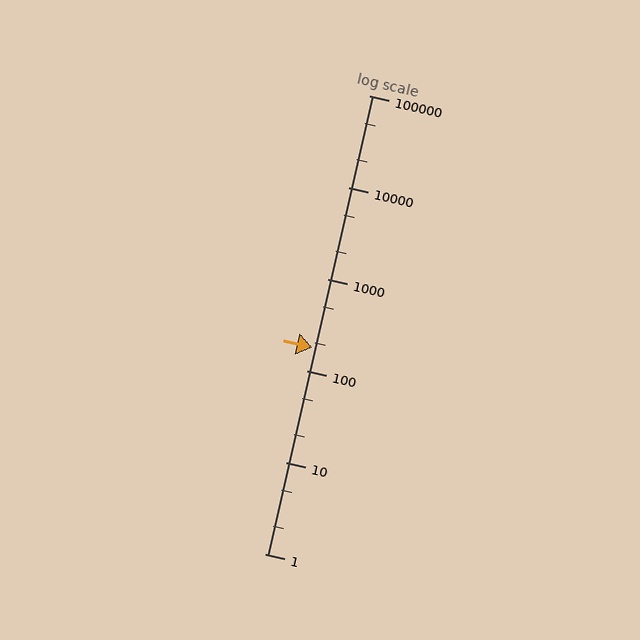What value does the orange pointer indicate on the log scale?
The pointer indicates approximately 180.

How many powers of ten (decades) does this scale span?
The scale spans 5 decades, from 1 to 100000.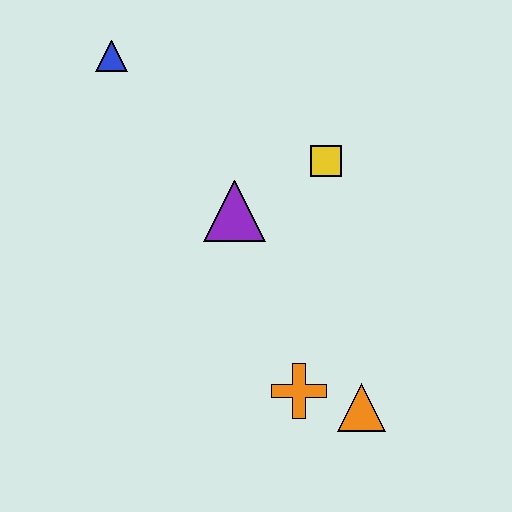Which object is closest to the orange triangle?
The orange cross is closest to the orange triangle.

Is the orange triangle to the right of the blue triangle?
Yes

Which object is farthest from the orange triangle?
The blue triangle is farthest from the orange triangle.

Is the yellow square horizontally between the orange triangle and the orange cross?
Yes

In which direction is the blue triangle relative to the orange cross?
The blue triangle is above the orange cross.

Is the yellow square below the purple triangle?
No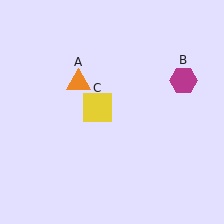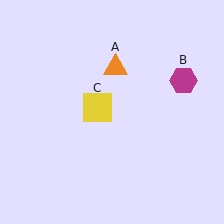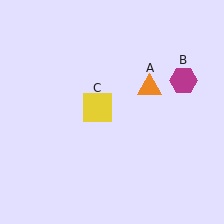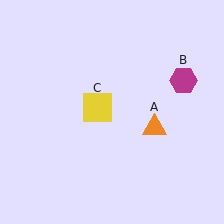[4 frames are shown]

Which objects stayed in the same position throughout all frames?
Magenta hexagon (object B) and yellow square (object C) remained stationary.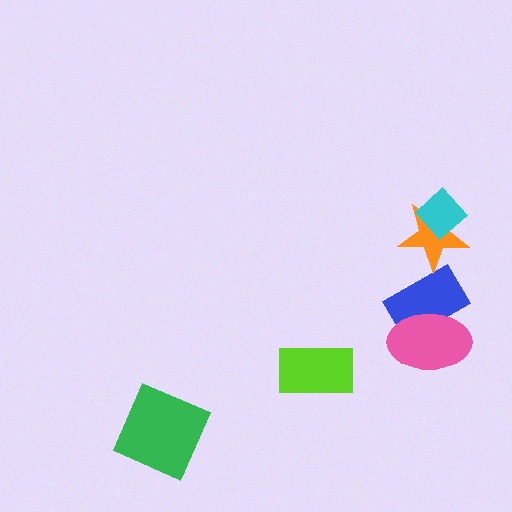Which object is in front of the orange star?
The cyan diamond is in front of the orange star.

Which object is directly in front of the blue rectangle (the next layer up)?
The orange star is directly in front of the blue rectangle.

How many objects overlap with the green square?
0 objects overlap with the green square.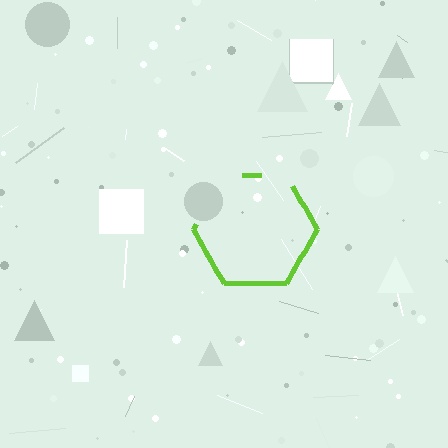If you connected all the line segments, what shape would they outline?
They would outline a hexagon.